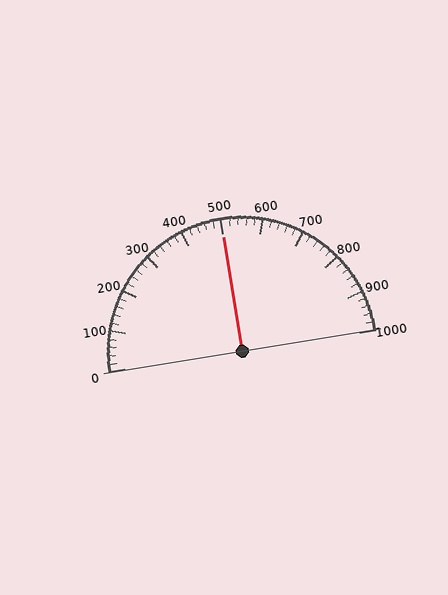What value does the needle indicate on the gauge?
The needle indicates approximately 500.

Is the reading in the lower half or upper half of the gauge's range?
The reading is in the upper half of the range (0 to 1000).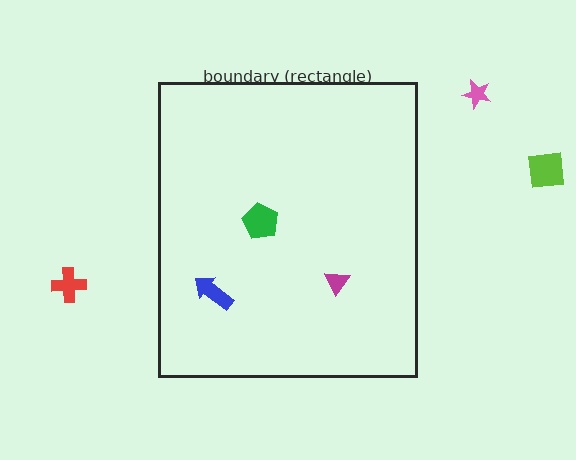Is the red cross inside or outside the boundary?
Outside.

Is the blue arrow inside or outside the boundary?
Inside.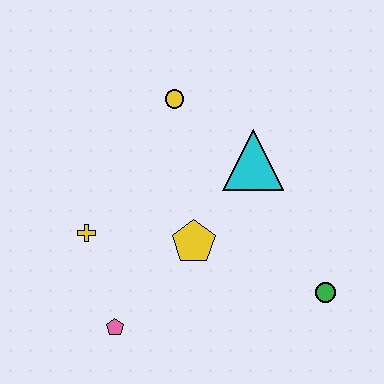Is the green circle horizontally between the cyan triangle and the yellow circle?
No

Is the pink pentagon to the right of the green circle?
No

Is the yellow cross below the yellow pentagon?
No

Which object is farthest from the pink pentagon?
The yellow circle is farthest from the pink pentagon.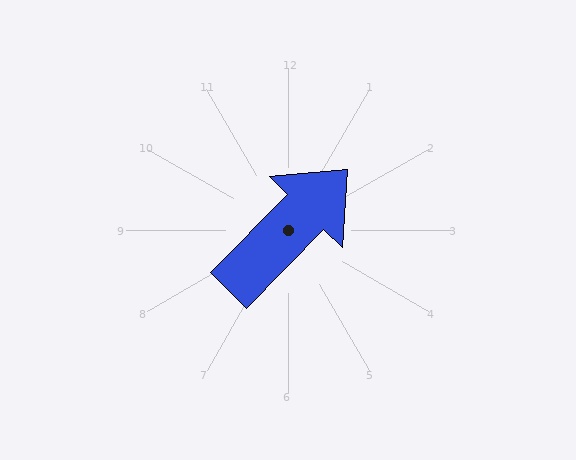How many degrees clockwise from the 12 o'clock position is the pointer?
Approximately 45 degrees.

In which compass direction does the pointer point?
Northeast.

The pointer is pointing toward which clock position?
Roughly 1 o'clock.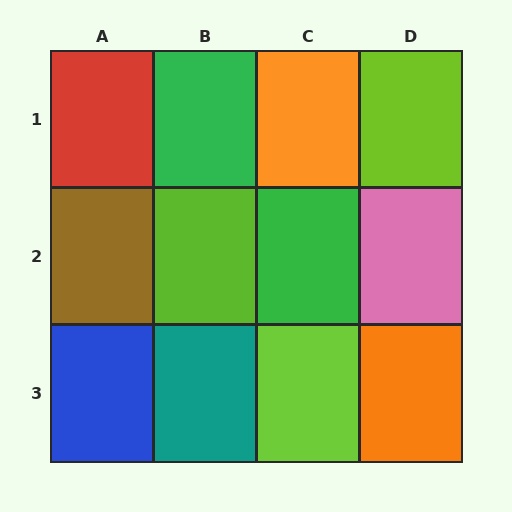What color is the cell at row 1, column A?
Red.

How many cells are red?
1 cell is red.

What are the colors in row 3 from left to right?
Blue, teal, lime, orange.